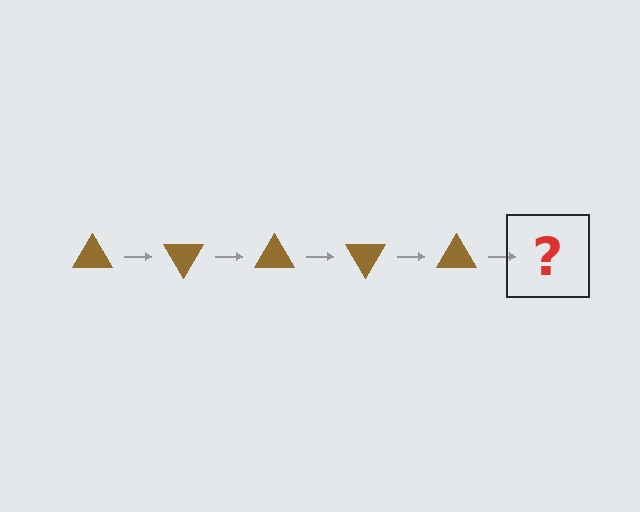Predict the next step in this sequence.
The next step is a brown triangle rotated 300 degrees.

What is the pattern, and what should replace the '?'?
The pattern is that the triangle rotates 60 degrees each step. The '?' should be a brown triangle rotated 300 degrees.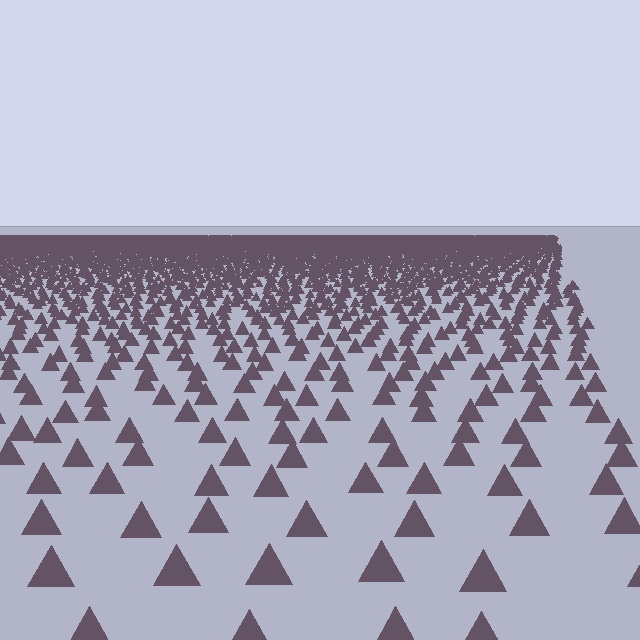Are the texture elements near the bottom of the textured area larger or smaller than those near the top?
Larger. Near the bottom, elements are closer to the viewer and appear at a bigger on-screen size.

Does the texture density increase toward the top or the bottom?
Density increases toward the top.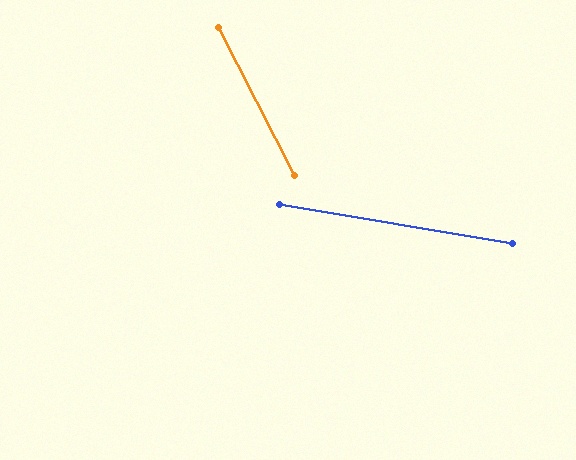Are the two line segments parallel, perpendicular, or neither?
Neither parallel nor perpendicular — they differ by about 53°.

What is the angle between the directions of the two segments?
Approximately 53 degrees.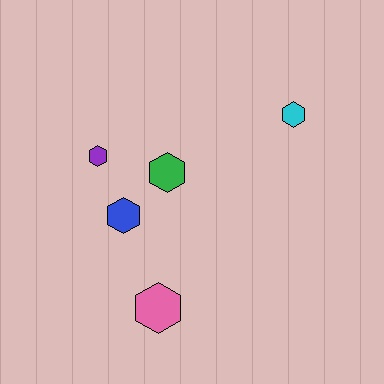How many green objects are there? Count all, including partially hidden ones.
There is 1 green object.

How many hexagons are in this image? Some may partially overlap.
There are 5 hexagons.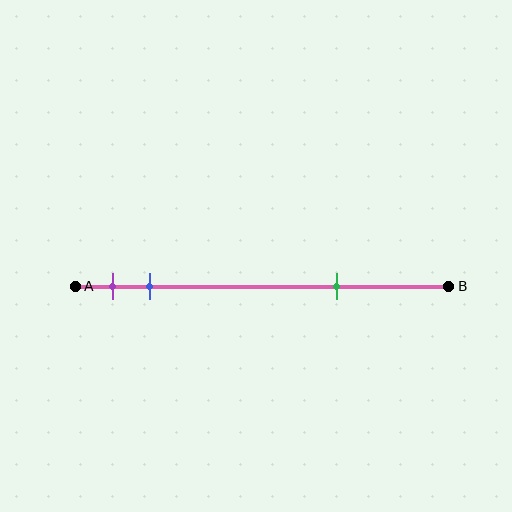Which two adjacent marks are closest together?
The purple and blue marks are the closest adjacent pair.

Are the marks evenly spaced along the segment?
No, the marks are not evenly spaced.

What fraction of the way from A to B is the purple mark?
The purple mark is approximately 10% (0.1) of the way from A to B.